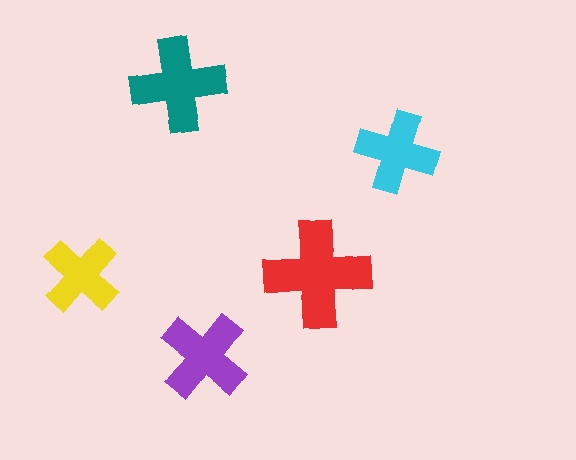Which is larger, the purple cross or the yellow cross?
The purple one.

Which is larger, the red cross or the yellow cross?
The red one.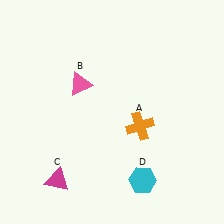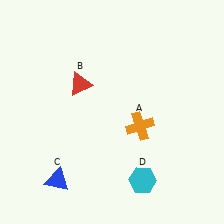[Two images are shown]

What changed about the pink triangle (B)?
In Image 1, B is pink. In Image 2, it changed to red.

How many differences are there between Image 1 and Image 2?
There are 2 differences between the two images.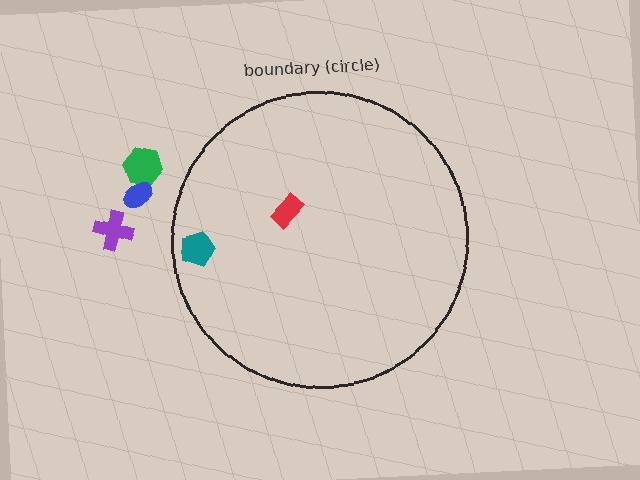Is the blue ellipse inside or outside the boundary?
Outside.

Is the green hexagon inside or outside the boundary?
Outside.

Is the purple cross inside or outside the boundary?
Outside.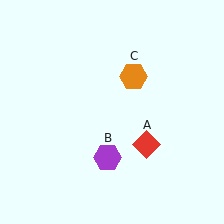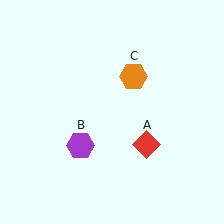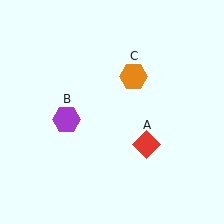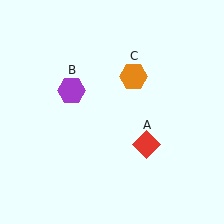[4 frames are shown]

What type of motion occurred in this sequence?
The purple hexagon (object B) rotated clockwise around the center of the scene.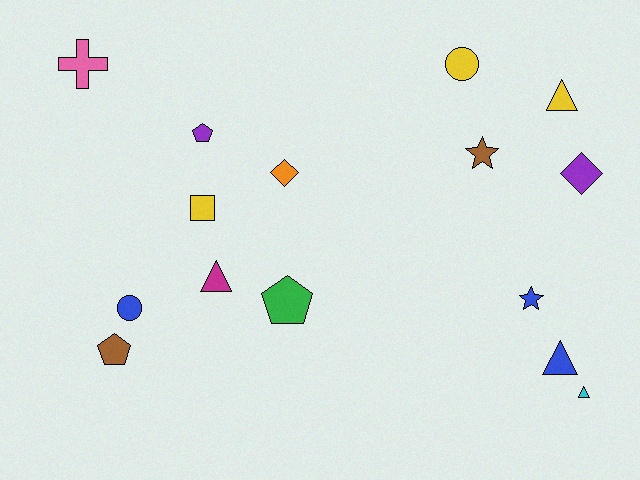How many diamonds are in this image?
There are 2 diamonds.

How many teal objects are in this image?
There are no teal objects.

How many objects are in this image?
There are 15 objects.